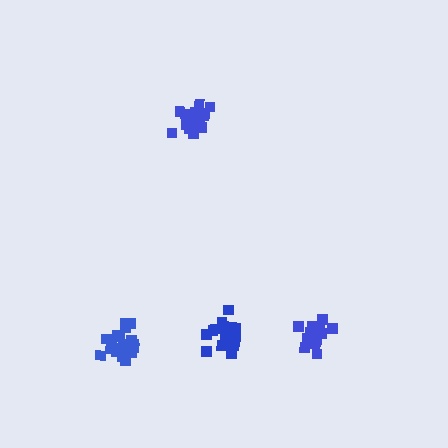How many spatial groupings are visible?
There are 4 spatial groupings.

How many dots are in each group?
Group 1: 21 dots, Group 2: 19 dots, Group 3: 20 dots, Group 4: 19 dots (79 total).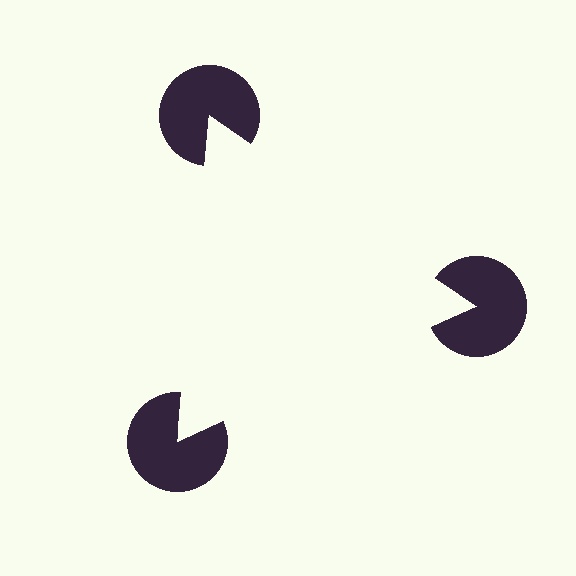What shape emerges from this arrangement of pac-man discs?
An illusory triangle — its edges are inferred from the aligned wedge cuts in the pac-man discs, not physically drawn.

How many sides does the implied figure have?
3 sides.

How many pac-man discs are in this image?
There are 3 — one at each vertex of the illusory triangle.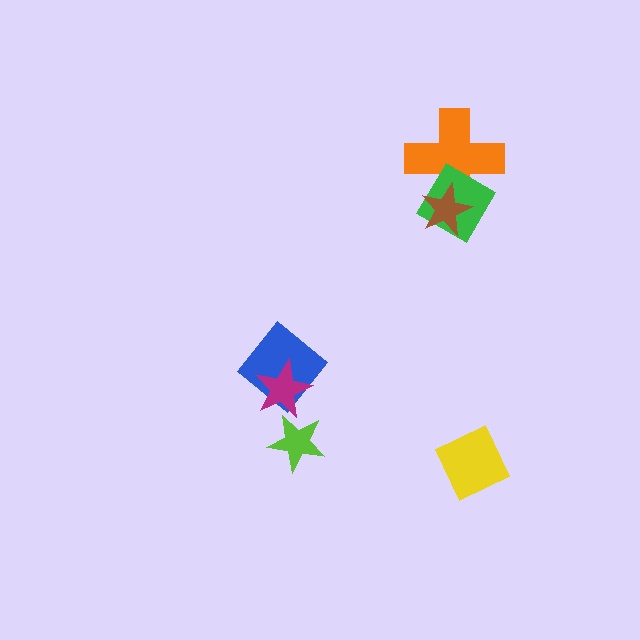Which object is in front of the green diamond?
The brown star is in front of the green diamond.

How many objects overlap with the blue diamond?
1 object overlaps with the blue diamond.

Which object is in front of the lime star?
The magenta star is in front of the lime star.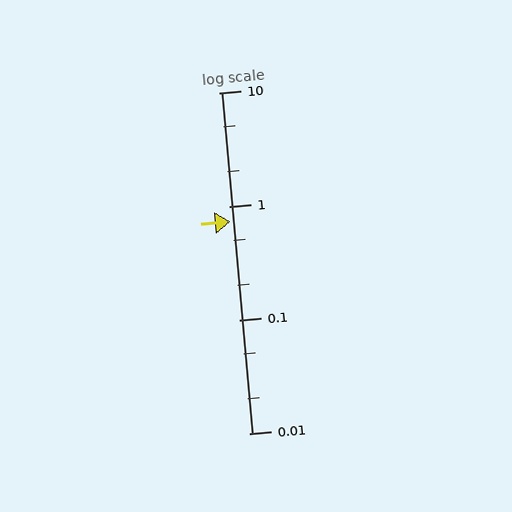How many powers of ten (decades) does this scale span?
The scale spans 3 decades, from 0.01 to 10.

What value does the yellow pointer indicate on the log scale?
The pointer indicates approximately 0.73.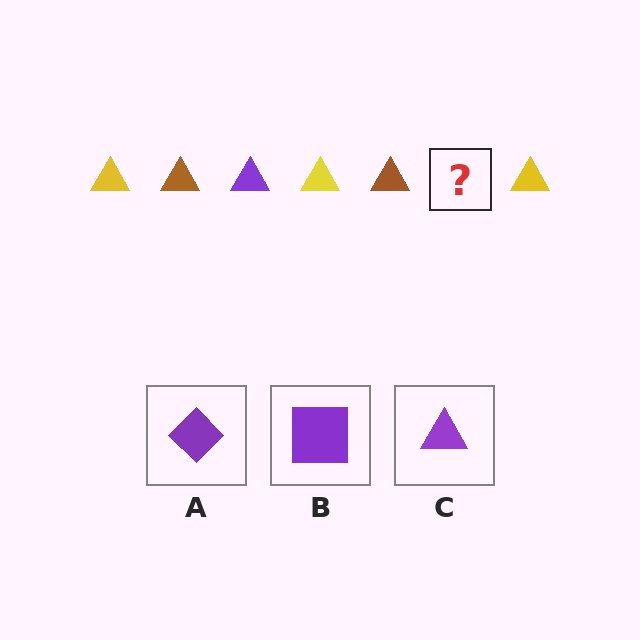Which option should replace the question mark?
Option C.